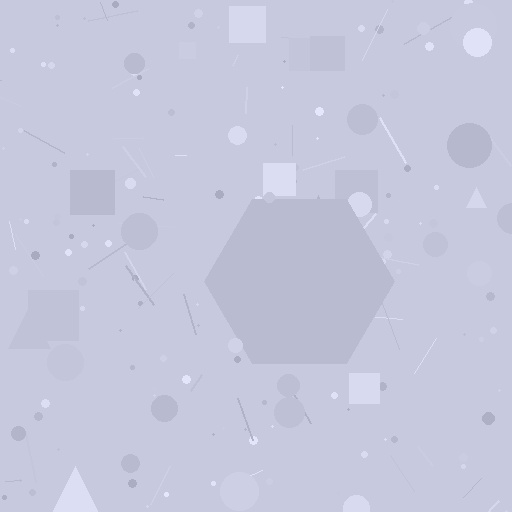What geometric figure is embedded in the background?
A hexagon is embedded in the background.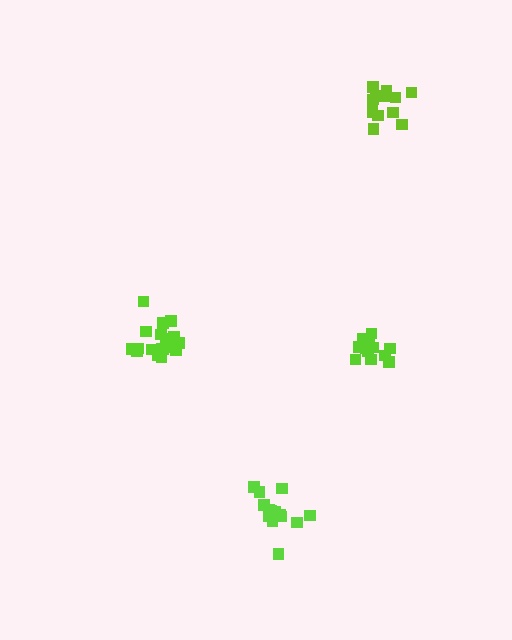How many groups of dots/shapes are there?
There are 4 groups.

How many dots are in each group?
Group 1: 15 dots, Group 2: 18 dots, Group 3: 13 dots, Group 4: 13 dots (59 total).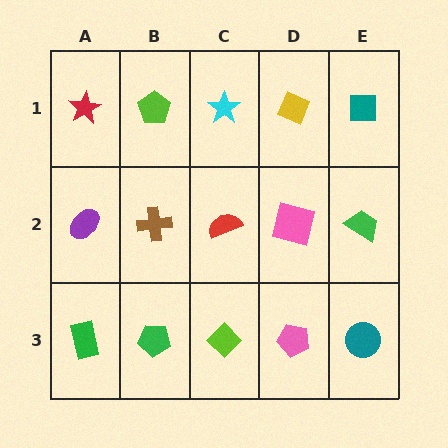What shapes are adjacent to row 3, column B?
A brown cross (row 2, column B), a green rectangle (row 3, column A), a lime diamond (row 3, column C).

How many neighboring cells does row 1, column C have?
3.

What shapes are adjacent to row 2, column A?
A red star (row 1, column A), a green rectangle (row 3, column A), a brown cross (row 2, column B).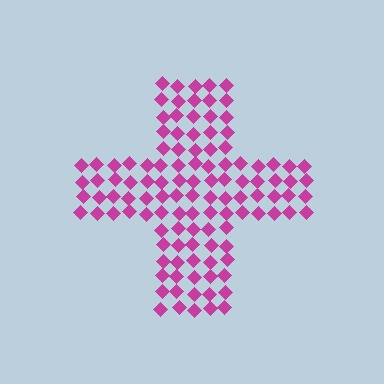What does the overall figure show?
The overall figure shows a cross.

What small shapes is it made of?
It is made of small diamonds.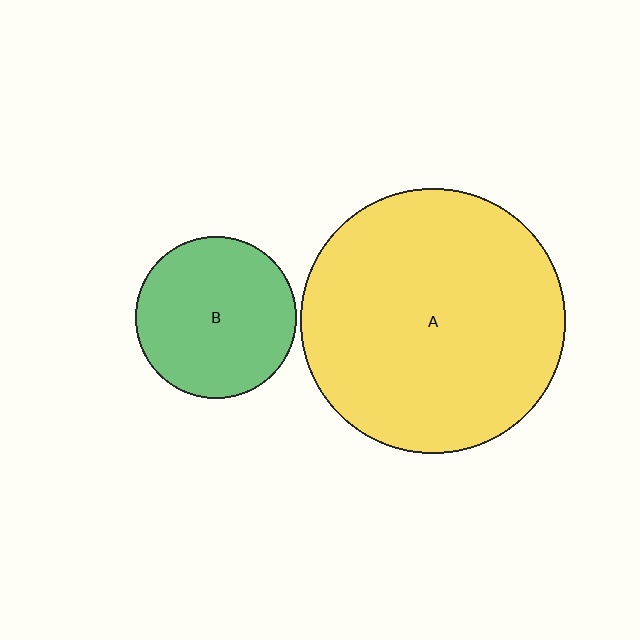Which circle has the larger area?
Circle A (yellow).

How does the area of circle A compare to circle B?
Approximately 2.7 times.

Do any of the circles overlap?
No, none of the circles overlap.